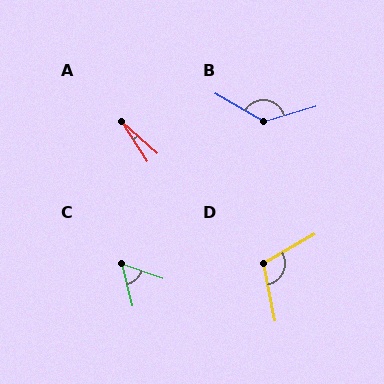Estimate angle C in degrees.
Approximately 57 degrees.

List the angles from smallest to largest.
A (15°), C (57°), D (109°), B (134°).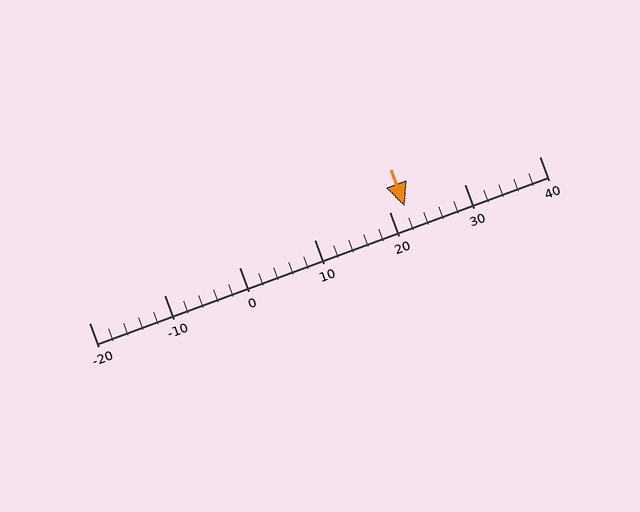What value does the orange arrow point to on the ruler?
The orange arrow points to approximately 22.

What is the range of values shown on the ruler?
The ruler shows values from -20 to 40.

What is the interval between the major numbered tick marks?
The major tick marks are spaced 10 units apart.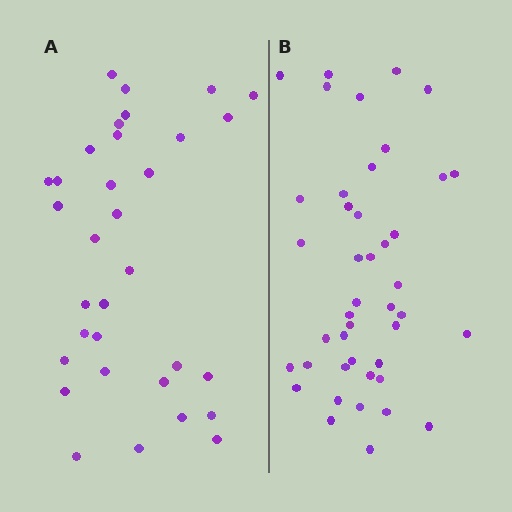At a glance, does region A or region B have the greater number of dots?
Region B (the right region) has more dots.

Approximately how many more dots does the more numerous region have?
Region B has roughly 10 or so more dots than region A.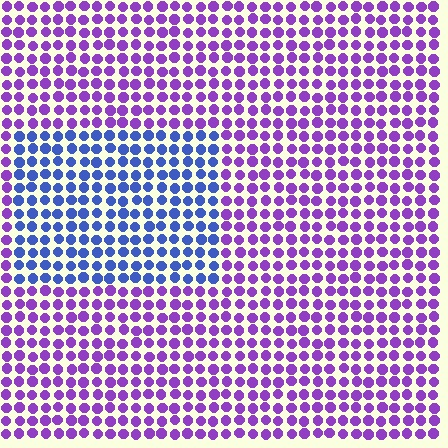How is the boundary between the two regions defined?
The boundary is defined purely by a slight shift in hue (about 50 degrees). Spacing, size, and orientation are identical on both sides.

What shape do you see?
I see a rectangle.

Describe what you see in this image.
The image is filled with small purple elements in a uniform arrangement. A rectangle-shaped region is visible where the elements are tinted to a slightly different hue, forming a subtle color boundary.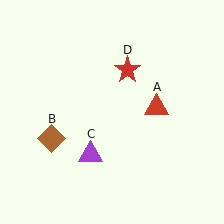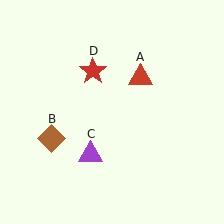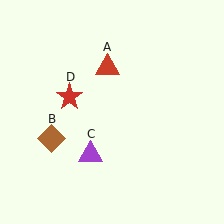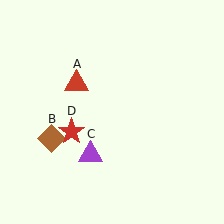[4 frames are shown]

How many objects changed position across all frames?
2 objects changed position: red triangle (object A), red star (object D).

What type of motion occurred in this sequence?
The red triangle (object A), red star (object D) rotated counterclockwise around the center of the scene.